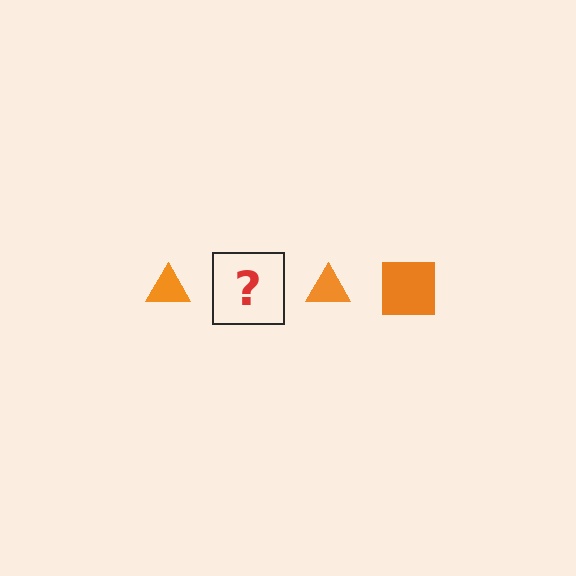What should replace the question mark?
The question mark should be replaced with an orange square.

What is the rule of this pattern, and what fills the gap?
The rule is that the pattern cycles through triangle, square shapes in orange. The gap should be filled with an orange square.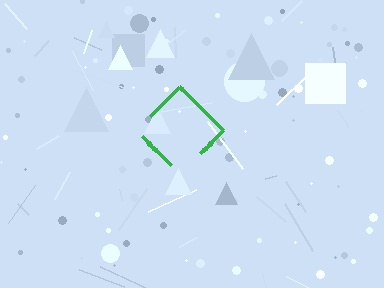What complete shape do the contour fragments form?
The contour fragments form a diamond.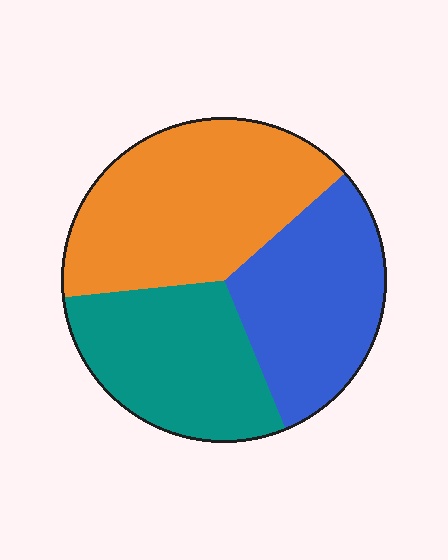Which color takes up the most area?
Orange, at roughly 40%.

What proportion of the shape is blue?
Blue takes up between a sixth and a third of the shape.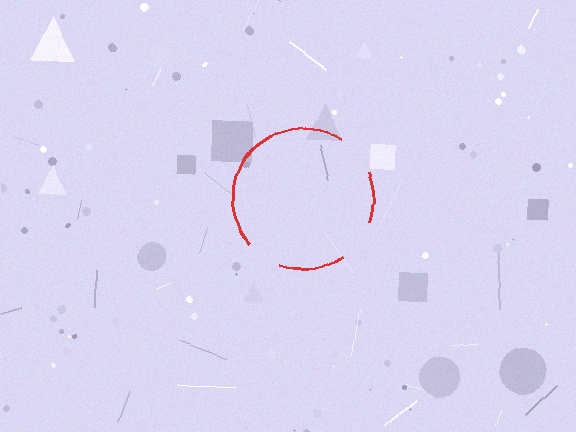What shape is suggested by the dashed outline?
The dashed outline suggests a circle.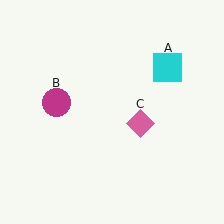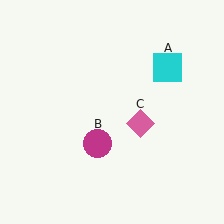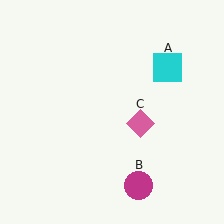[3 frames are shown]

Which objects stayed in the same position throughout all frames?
Cyan square (object A) and pink diamond (object C) remained stationary.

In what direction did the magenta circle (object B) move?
The magenta circle (object B) moved down and to the right.